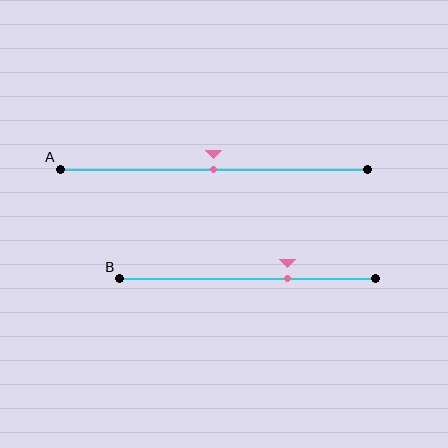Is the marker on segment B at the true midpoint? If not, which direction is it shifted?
No, the marker on segment B is shifted to the right by about 16% of the segment length.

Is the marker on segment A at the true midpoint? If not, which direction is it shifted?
Yes, the marker on segment A is at the true midpoint.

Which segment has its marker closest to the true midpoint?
Segment A has its marker closest to the true midpoint.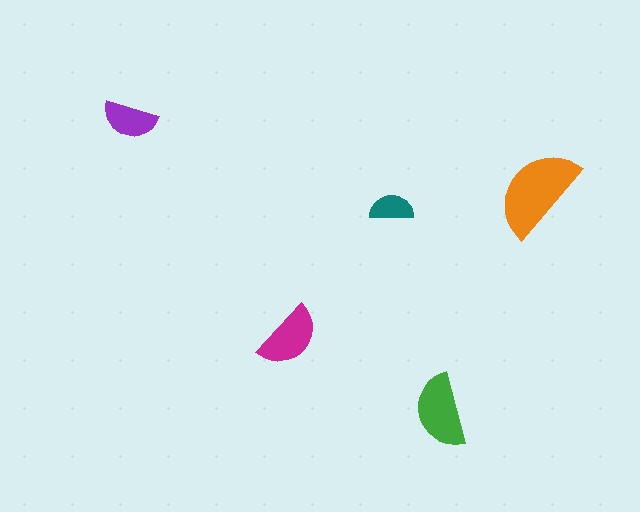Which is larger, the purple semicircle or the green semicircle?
The green one.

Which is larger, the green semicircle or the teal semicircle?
The green one.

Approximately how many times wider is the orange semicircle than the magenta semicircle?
About 1.5 times wider.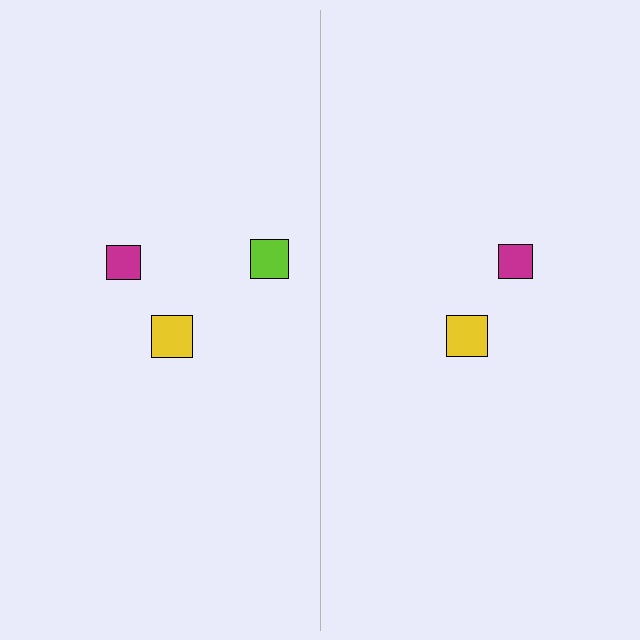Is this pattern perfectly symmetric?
No, the pattern is not perfectly symmetric. A lime square is missing from the right side.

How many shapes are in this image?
There are 5 shapes in this image.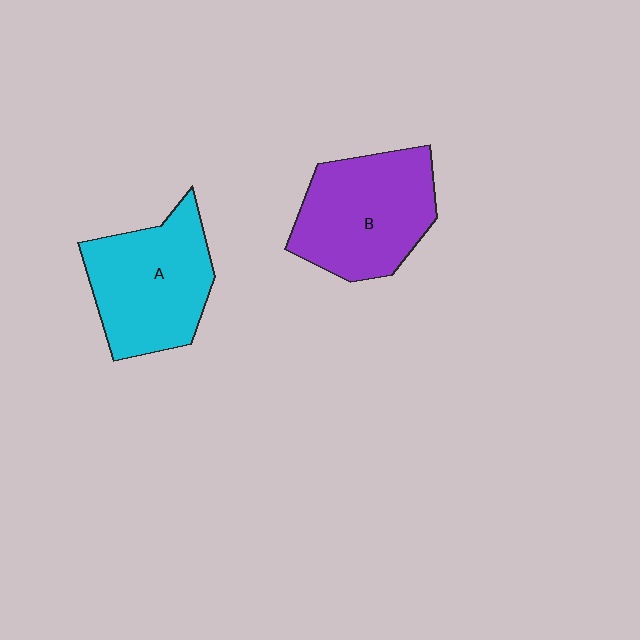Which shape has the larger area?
Shape B (purple).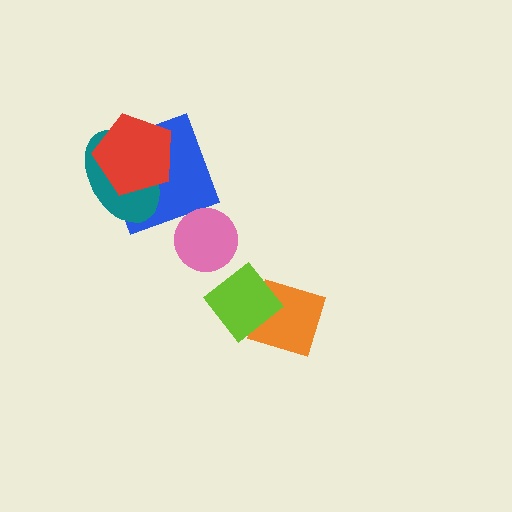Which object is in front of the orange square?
The lime diamond is in front of the orange square.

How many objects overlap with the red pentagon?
2 objects overlap with the red pentagon.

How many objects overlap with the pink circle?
0 objects overlap with the pink circle.